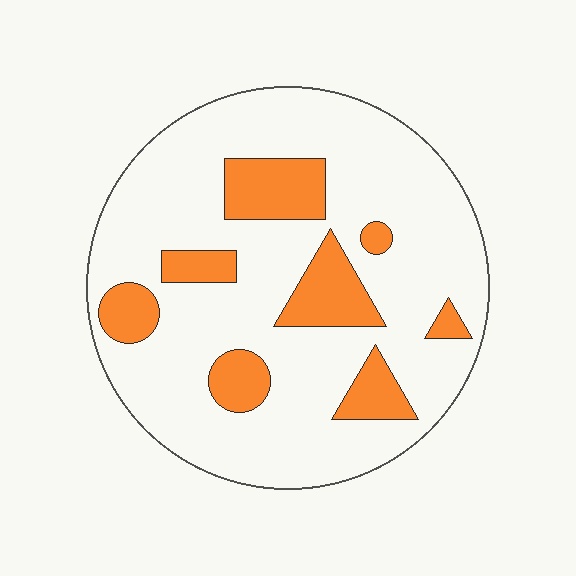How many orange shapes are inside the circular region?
8.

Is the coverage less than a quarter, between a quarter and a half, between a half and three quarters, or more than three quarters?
Less than a quarter.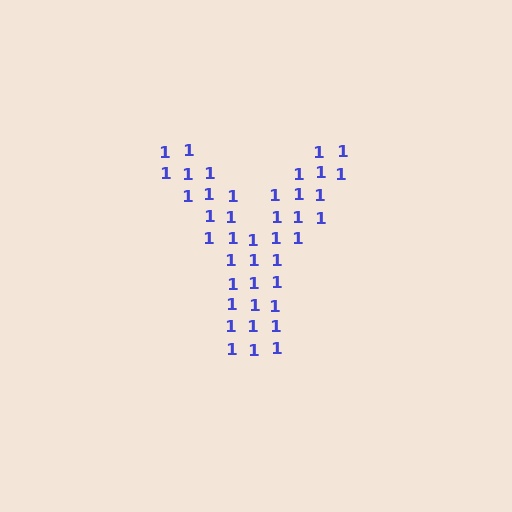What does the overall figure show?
The overall figure shows the letter Y.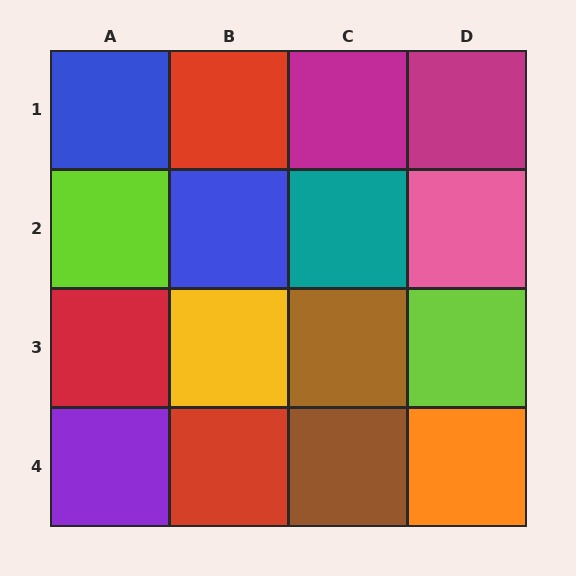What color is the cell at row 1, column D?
Magenta.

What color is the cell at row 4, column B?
Red.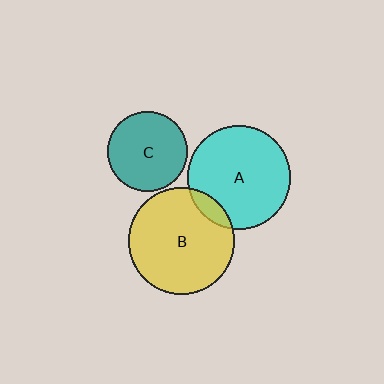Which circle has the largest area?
Circle B (yellow).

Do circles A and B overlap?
Yes.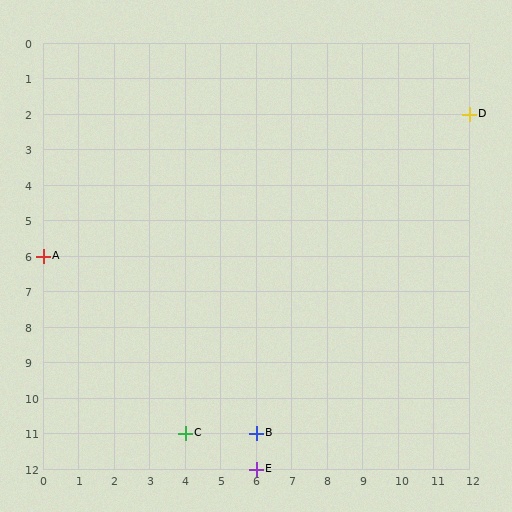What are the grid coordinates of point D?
Point D is at grid coordinates (12, 2).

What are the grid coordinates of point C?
Point C is at grid coordinates (4, 11).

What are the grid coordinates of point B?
Point B is at grid coordinates (6, 11).